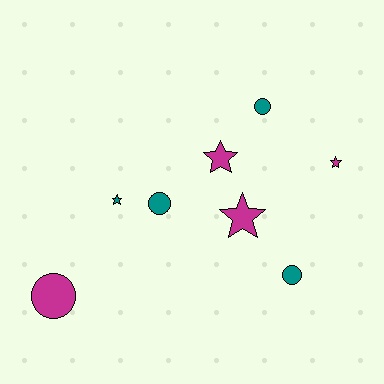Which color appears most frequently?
Magenta, with 4 objects.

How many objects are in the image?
There are 8 objects.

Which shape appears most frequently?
Star, with 4 objects.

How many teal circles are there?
There are 3 teal circles.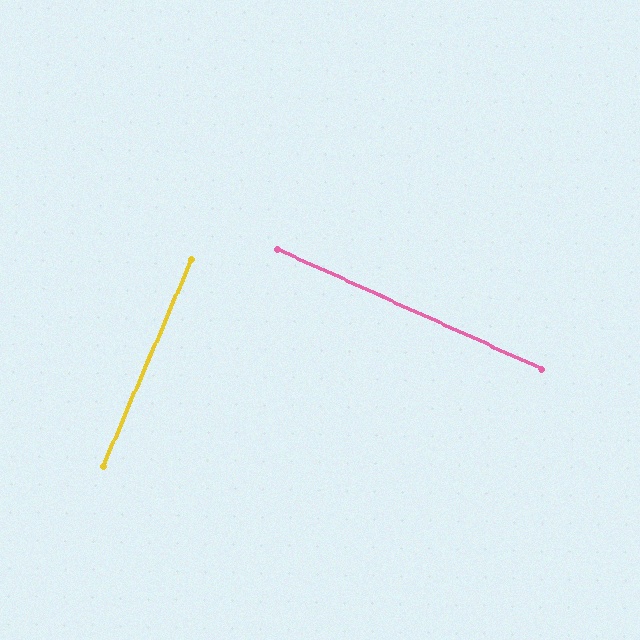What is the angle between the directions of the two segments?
Approximately 89 degrees.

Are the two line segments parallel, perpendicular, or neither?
Perpendicular — they meet at approximately 89°.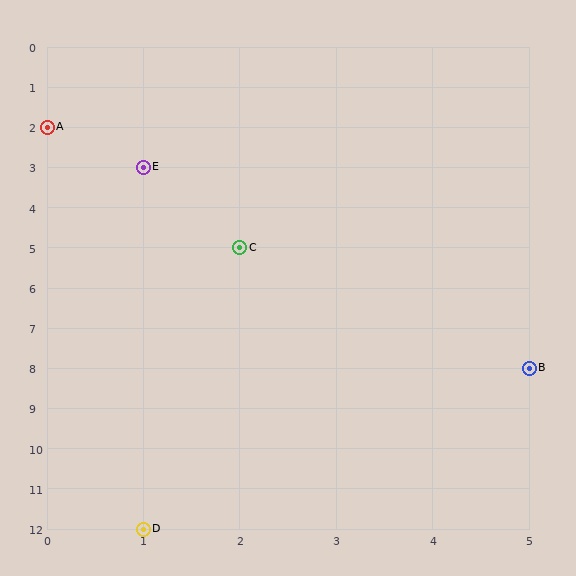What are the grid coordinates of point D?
Point D is at grid coordinates (1, 12).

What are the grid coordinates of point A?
Point A is at grid coordinates (0, 2).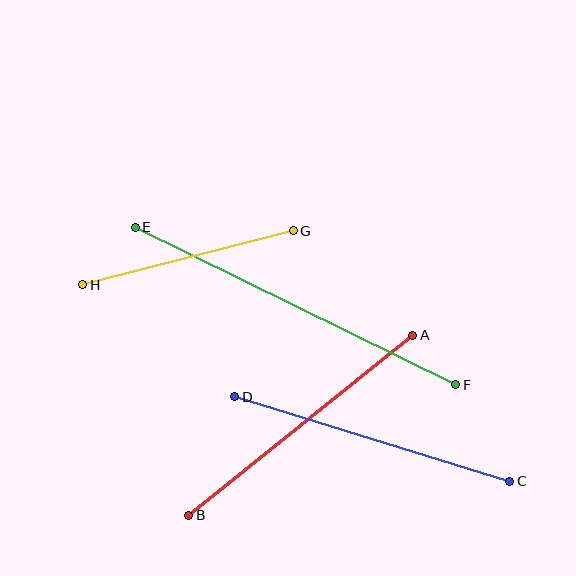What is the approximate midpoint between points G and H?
The midpoint is at approximately (188, 258) pixels.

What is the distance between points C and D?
The distance is approximately 288 pixels.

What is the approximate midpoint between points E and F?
The midpoint is at approximately (295, 306) pixels.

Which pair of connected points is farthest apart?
Points E and F are farthest apart.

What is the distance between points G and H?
The distance is approximately 217 pixels.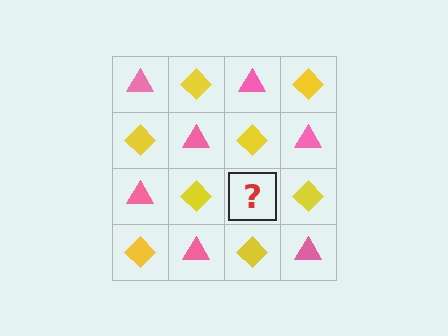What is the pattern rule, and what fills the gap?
The rule is that it alternates pink triangle and yellow diamond in a checkerboard pattern. The gap should be filled with a pink triangle.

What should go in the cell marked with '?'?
The missing cell should contain a pink triangle.